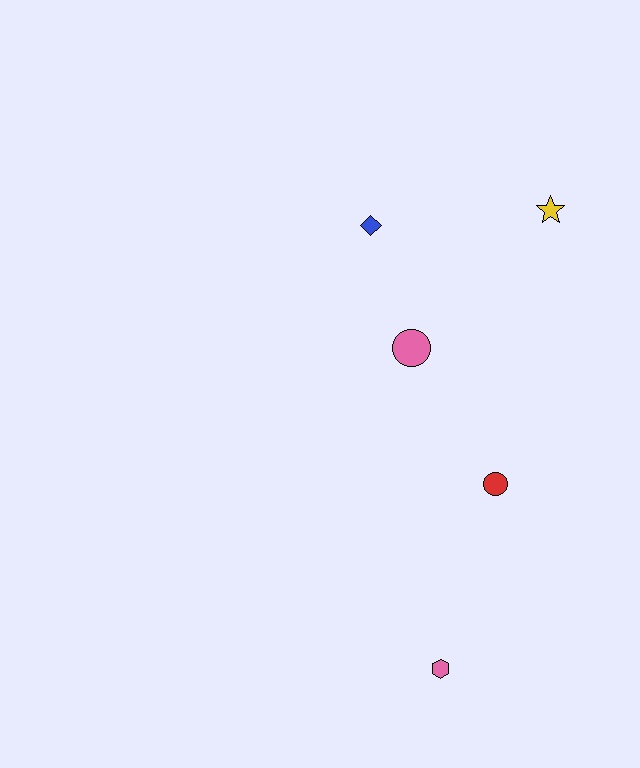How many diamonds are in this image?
There is 1 diamond.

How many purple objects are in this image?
There are no purple objects.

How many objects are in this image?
There are 5 objects.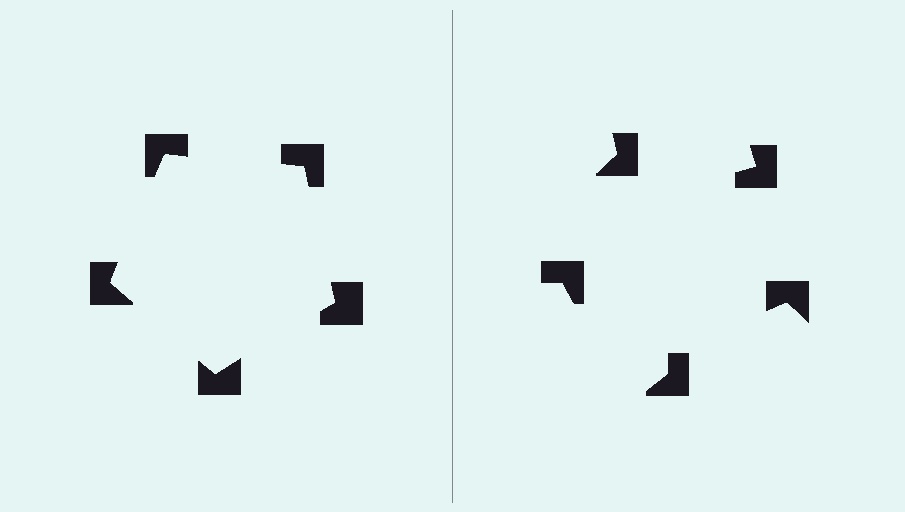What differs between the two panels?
The notched squares are positioned identically on both sides; only the wedge orientations differ. On the left they align to a pentagon; on the right they are misaligned.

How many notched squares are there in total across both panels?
10 — 5 on each side.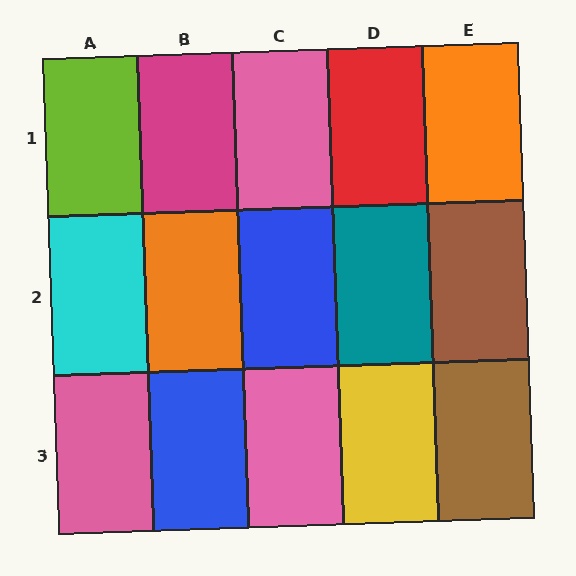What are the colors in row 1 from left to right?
Lime, magenta, pink, red, orange.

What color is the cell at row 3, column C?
Pink.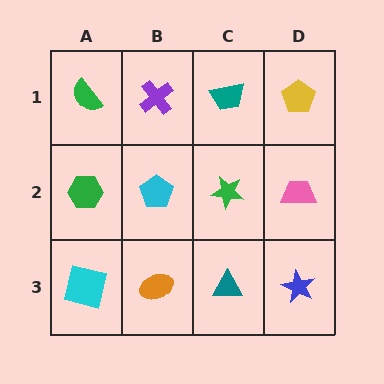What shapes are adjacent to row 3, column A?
A green hexagon (row 2, column A), an orange ellipse (row 3, column B).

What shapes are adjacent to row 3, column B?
A cyan pentagon (row 2, column B), a cyan square (row 3, column A), a teal triangle (row 3, column C).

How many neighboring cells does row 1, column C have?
3.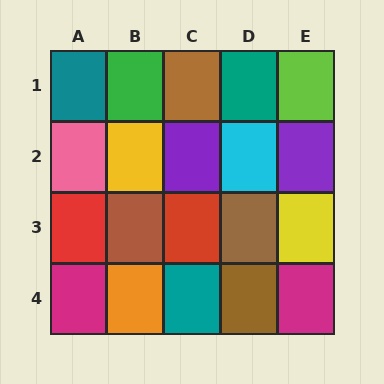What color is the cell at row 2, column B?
Yellow.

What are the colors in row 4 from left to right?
Magenta, orange, teal, brown, magenta.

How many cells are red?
2 cells are red.